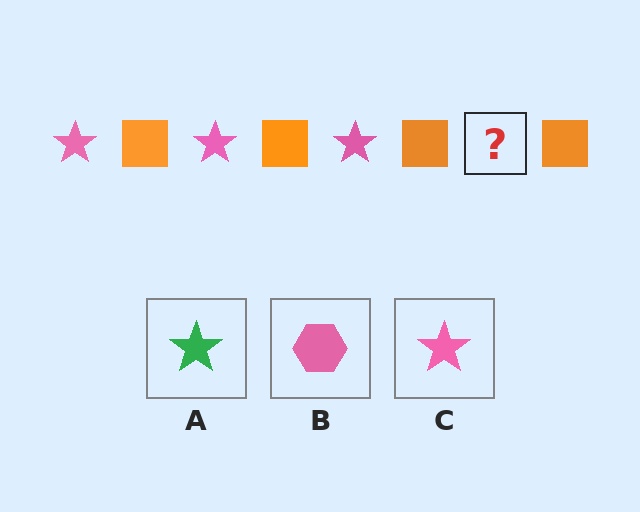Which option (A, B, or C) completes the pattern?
C.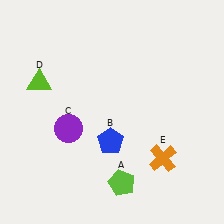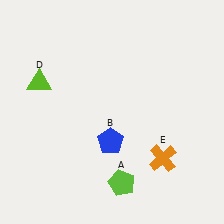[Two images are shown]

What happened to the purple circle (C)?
The purple circle (C) was removed in Image 2. It was in the bottom-left area of Image 1.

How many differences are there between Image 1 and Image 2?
There is 1 difference between the two images.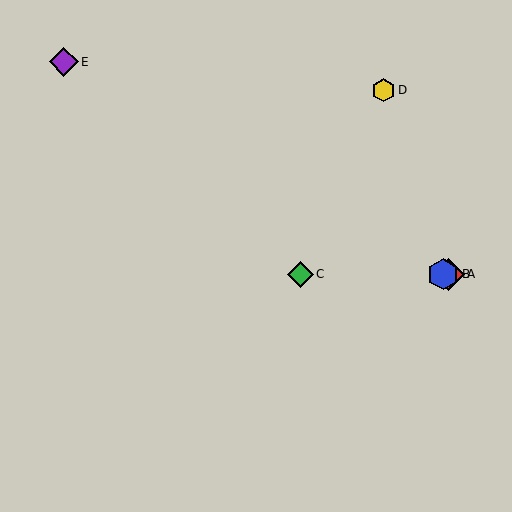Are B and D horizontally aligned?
No, B is at y≈274 and D is at y≈90.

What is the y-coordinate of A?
Object A is at y≈274.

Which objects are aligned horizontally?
Objects A, B, C are aligned horizontally.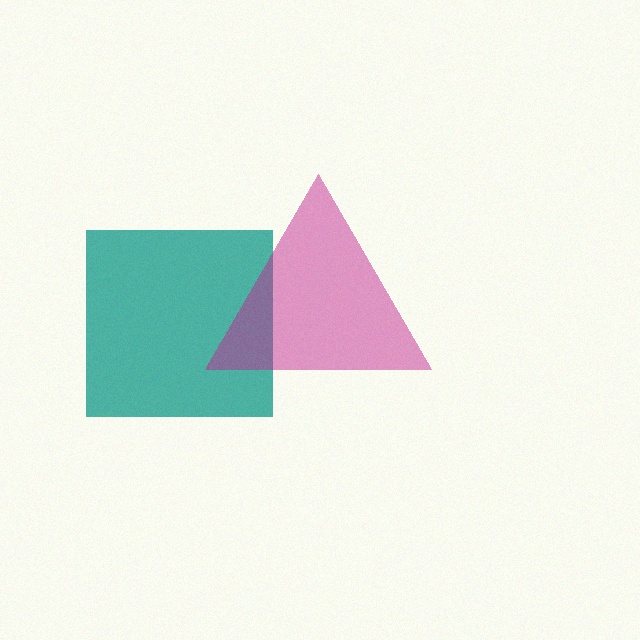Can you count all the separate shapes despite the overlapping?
Yes, there are 2 separate shapes.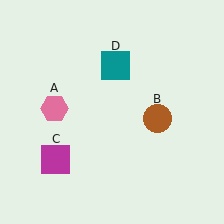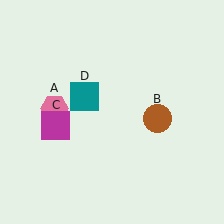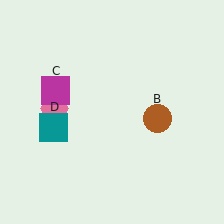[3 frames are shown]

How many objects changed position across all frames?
2 objects changed position: magenta square (object C), teal square (object D).